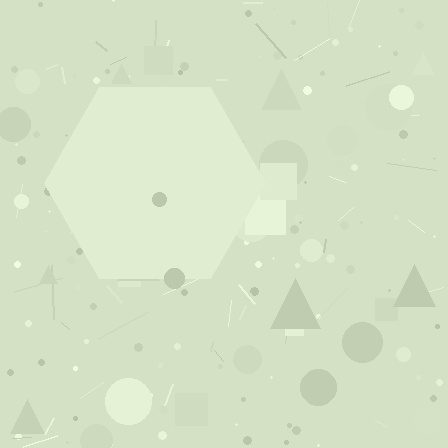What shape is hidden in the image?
A hexagon is hidden in the image.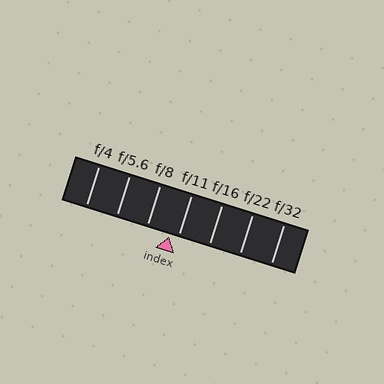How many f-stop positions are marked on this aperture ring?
There are 7 f-stop positions marked.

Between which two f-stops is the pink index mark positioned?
The index mark is between f/8 and f/11.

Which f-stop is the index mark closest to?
The index mark is closest to f/11.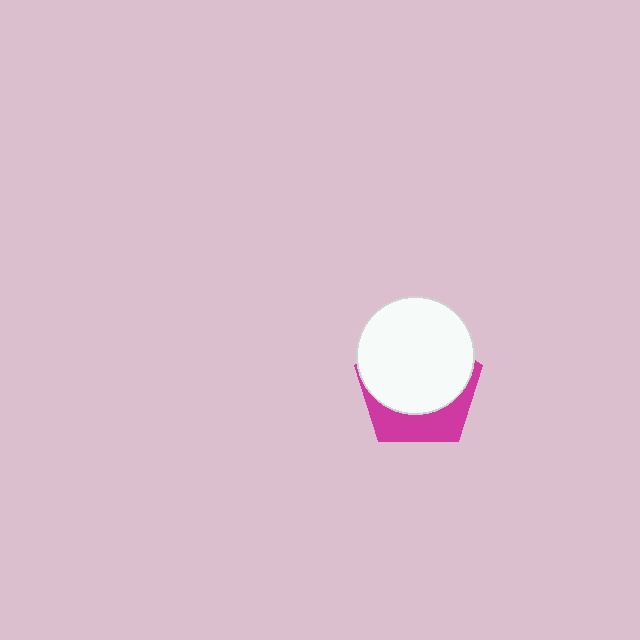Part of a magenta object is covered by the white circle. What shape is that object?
It is a pentagon.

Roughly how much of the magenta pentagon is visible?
A small part of it is visible (roughly 33%).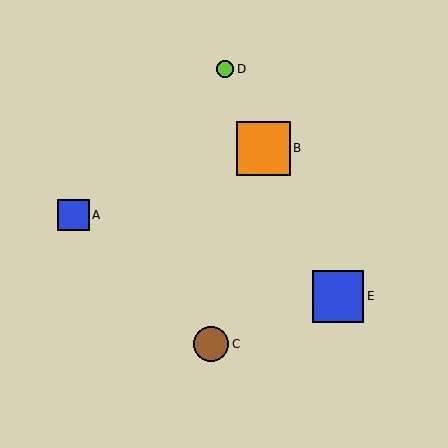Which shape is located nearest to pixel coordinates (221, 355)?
The brown circle (labeled C) at (211, 344) is nearest to that location.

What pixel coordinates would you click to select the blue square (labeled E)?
Click at (338, 296) to select the blue square E.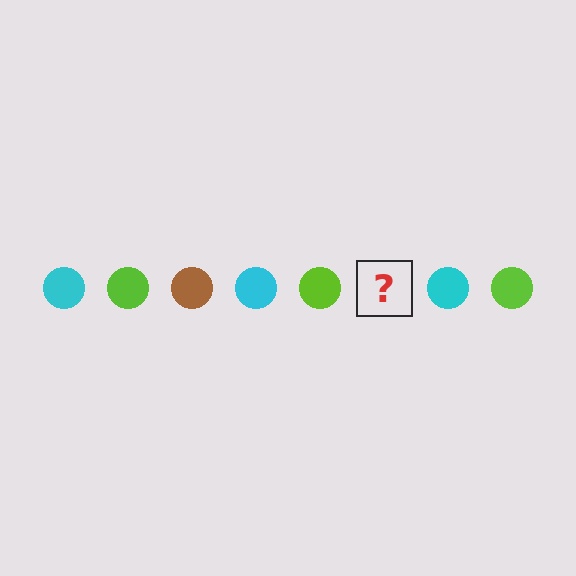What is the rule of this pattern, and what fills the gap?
The rule is that the pattern cycles through cyan, lime, brown circles. The gap should be filled with a brown circle.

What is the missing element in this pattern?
The missing element is a brown circle.